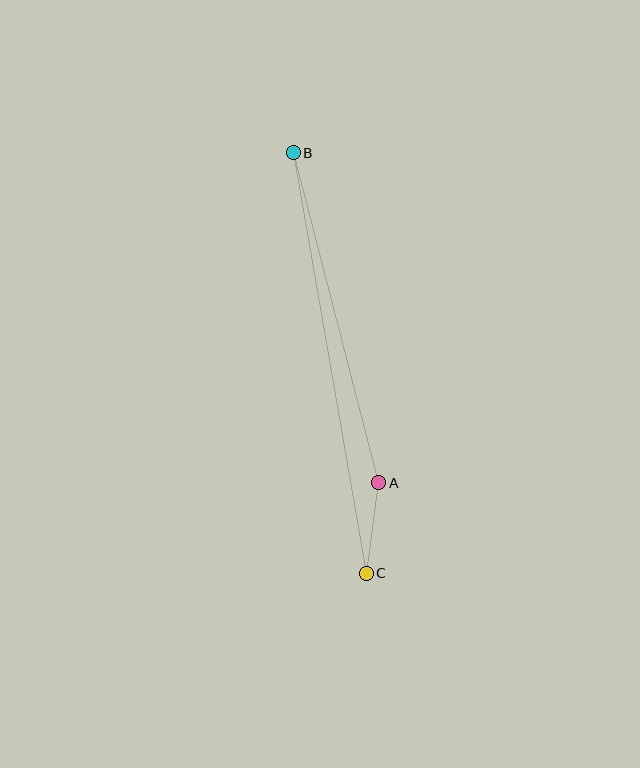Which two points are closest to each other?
Points A and C are closest to each other.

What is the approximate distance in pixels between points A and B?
The distance between A and B is approximately 341 pixels.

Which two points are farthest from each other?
Points B and C are farthest from each other.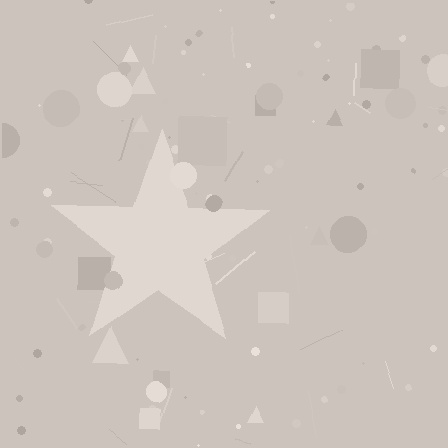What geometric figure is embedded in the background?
A star is embedded in the background.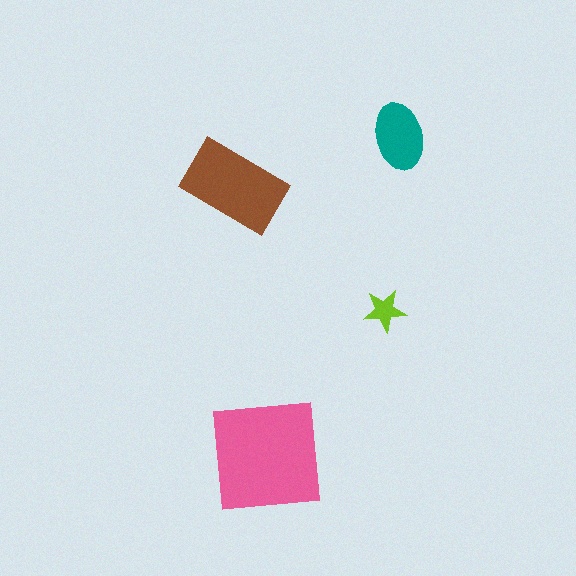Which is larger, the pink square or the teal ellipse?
The pink square.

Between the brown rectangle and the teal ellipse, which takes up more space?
The brown rectangle.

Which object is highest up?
The teal ellipse is topmost.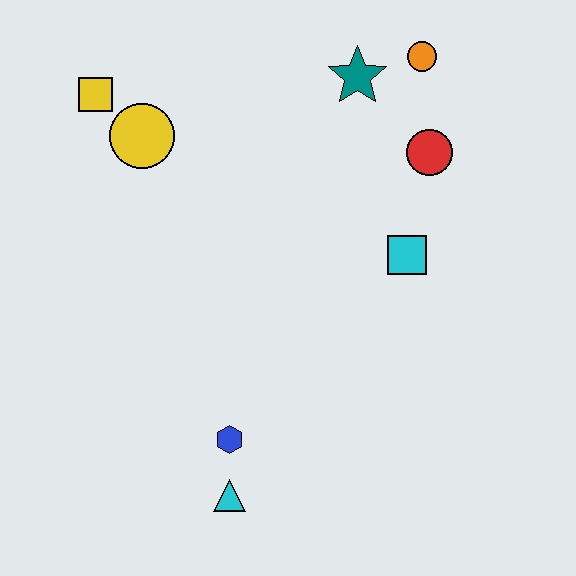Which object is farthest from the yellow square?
The cyan triangle is farthest from the yellow square.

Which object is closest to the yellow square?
The yellow circle is closest to the yellow square.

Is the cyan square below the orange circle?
Yes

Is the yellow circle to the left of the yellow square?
No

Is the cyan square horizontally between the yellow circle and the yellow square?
No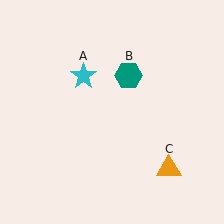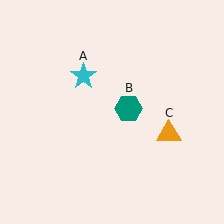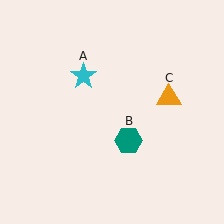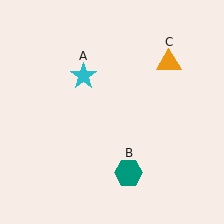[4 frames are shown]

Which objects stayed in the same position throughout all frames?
Cyan star (object A) remained stationary.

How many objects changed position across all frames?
2 objects changed position: teal hexagon (object B), orange triangle (object C).